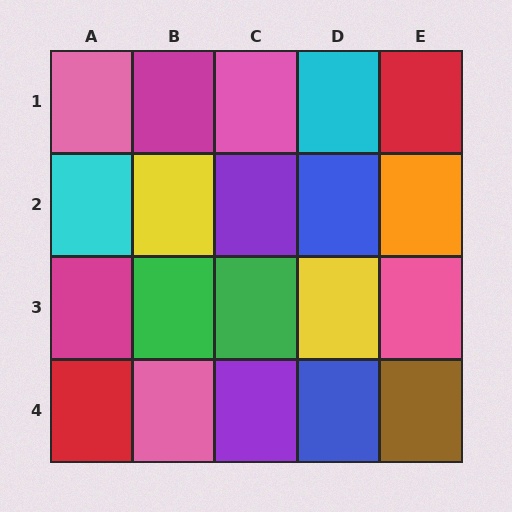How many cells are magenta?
2 cells are magenta.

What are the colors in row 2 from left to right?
Cyan, yellow, purple, blue, orange.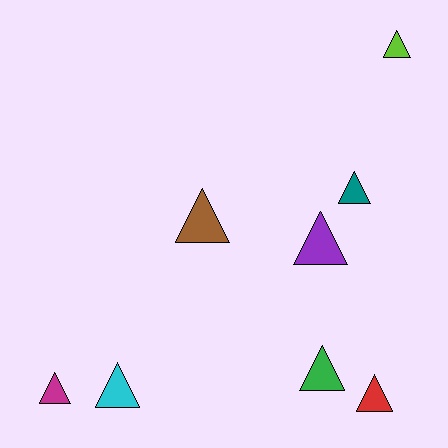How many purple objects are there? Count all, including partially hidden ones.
There is 1 purple object.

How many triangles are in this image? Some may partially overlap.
There are 8 triangles.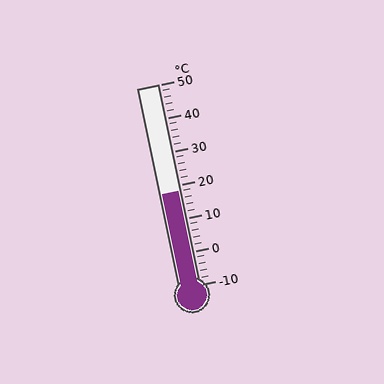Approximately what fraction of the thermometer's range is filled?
The thermometer is filled to approximately 45% of its range.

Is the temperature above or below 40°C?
The temperature is below 40°C.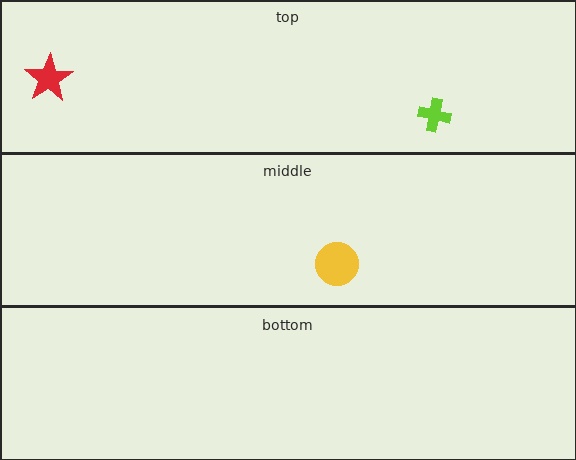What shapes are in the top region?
The lime cross, the red star.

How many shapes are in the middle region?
1.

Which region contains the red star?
The top region.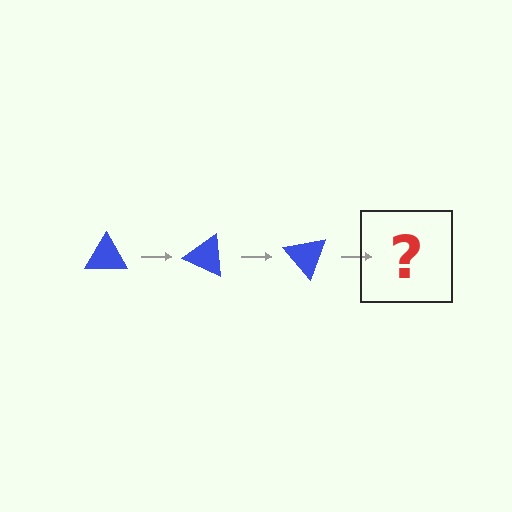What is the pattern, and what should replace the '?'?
The pattern is that the triangle rotates 25 degrees each step. The '?' should be a blue triangle rotated 75 degrees.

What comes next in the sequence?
The next element should be a blue triangle rotated 75 degrees.